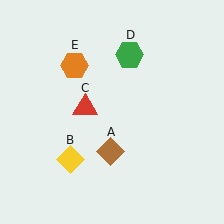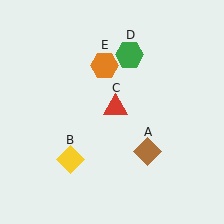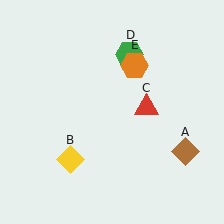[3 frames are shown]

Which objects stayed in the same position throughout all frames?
Yellow diamond (object B) and green hexagon (object D) remained stationary.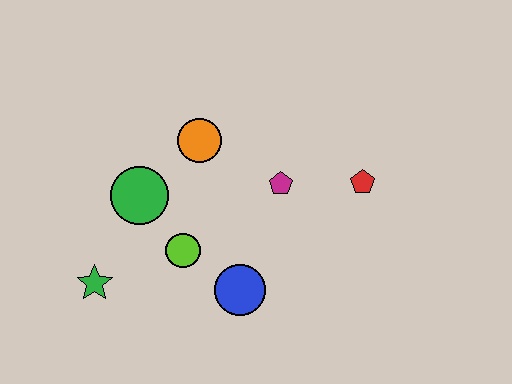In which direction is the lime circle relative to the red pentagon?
The lime circle is to the left of the red pentagon.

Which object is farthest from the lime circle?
The red pentagon is farthest from the lime circle.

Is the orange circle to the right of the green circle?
Yes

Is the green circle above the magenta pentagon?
No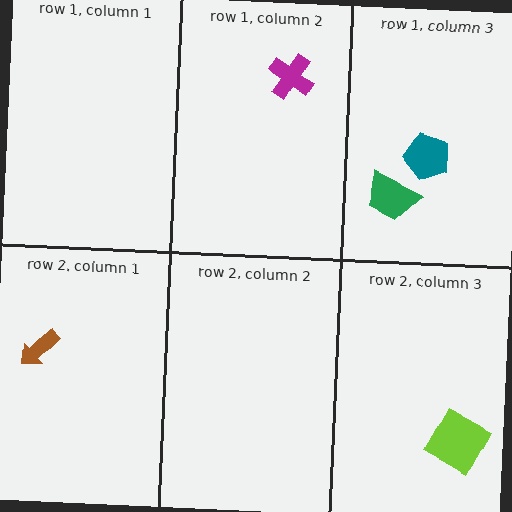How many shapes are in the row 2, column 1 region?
1.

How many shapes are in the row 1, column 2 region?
1.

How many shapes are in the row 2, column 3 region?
1.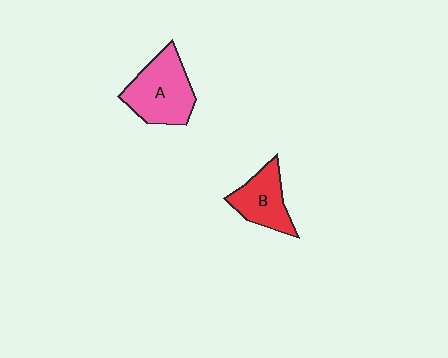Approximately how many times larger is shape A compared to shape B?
Approximately 1.4 times.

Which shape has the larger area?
Shape A (pink).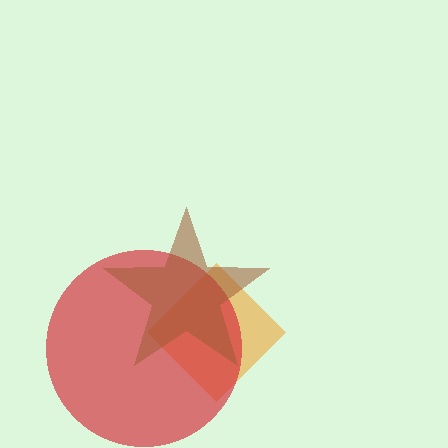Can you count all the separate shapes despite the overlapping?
Yes, there are 3 separate shapes.